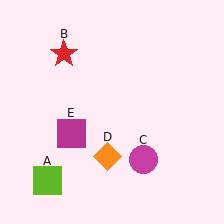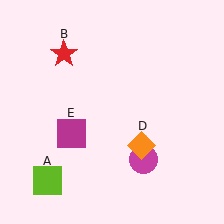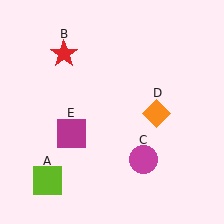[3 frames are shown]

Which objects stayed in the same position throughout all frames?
Lime square (object A) and red star (object B) and magenta circle (object C) and magenta square (object E) remained stationary.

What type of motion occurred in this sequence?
The orange diamond (object D) rotated counterclockwise around the center of the scene.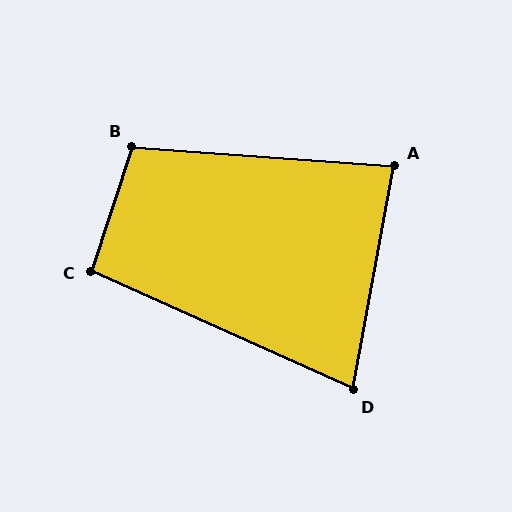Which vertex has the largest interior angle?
B, at approximately 104 degrees.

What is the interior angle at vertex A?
Approximately 84 degrees (acute).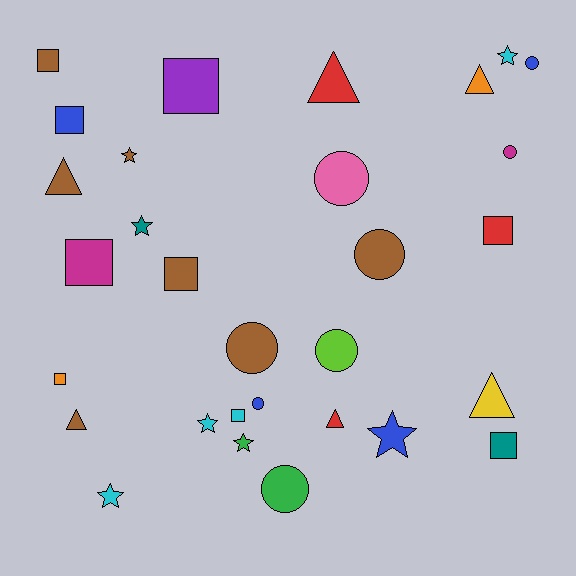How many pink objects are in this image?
There is 1 pink object.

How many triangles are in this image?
There are 6 triangles.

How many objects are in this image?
There are 30 objects.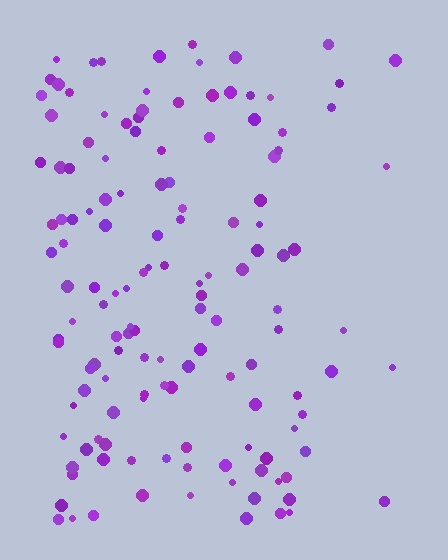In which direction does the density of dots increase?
From right to left, with the left side densest.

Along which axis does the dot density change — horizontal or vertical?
Horizontal.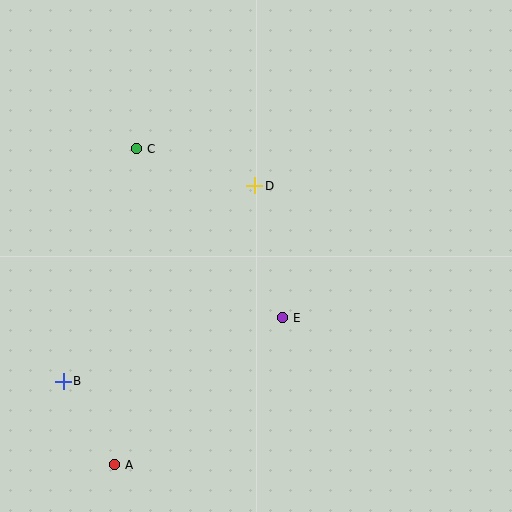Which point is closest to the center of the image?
Point E at (283, 318) is closest to the center.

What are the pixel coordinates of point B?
Point B is at (63, 381).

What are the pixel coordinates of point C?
Point C is at (137, 149).